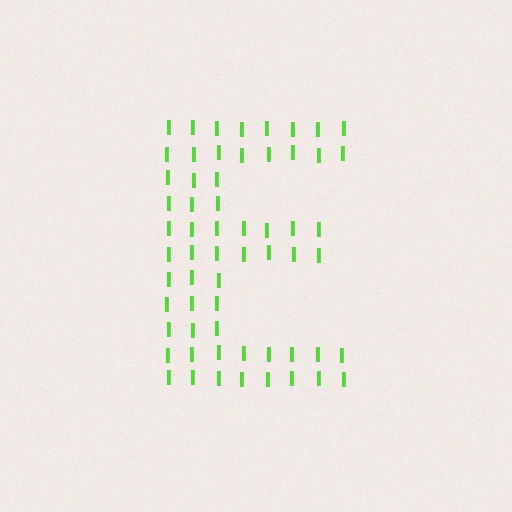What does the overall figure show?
The overall figure shows the letter E.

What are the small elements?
The small elements are letter I's.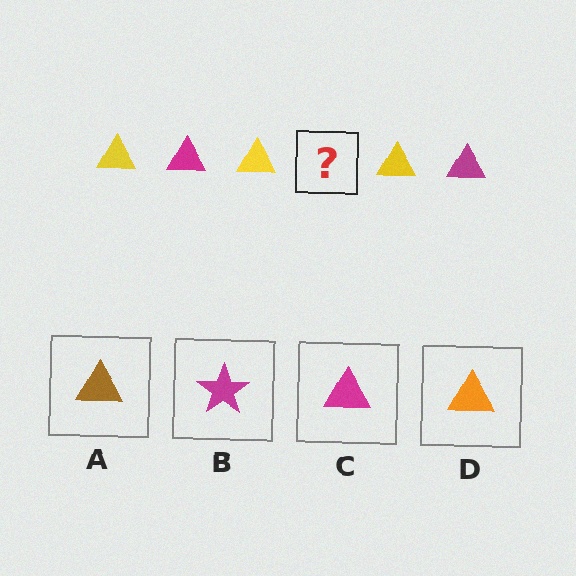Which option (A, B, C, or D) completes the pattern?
C.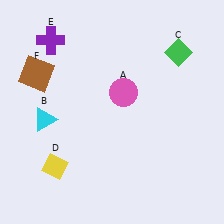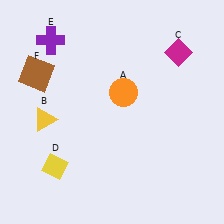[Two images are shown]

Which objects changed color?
A changed from pink to orange. B changed from cyan to yellow. C changed from green to magenta.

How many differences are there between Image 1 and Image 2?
There are 3 differences between the two images.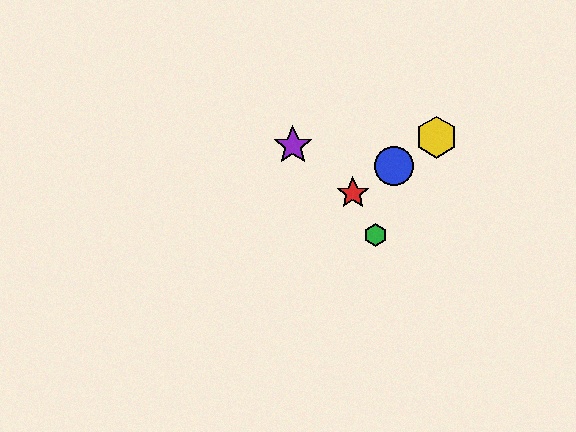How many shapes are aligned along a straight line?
3 shapes (the red star, the blue circle, the yellow hexagon) are aligned along a straight line.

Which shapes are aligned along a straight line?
The red star, the blue circle, the yellow hexagon are aligned along a straight line.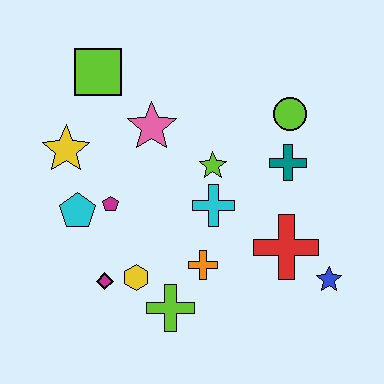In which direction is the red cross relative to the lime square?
The red cross is to the right of the lime square.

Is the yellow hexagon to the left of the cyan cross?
Yes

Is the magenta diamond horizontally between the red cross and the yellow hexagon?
No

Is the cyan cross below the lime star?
Yes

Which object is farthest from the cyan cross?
The lime square is farthest from the cyan cross.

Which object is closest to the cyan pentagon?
The magenta pentagon is closest to the cyan pentagon.